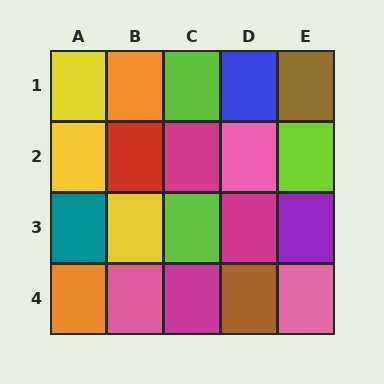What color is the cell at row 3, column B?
Yellow.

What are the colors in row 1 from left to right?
Yellow, orange, lime, blue, brown.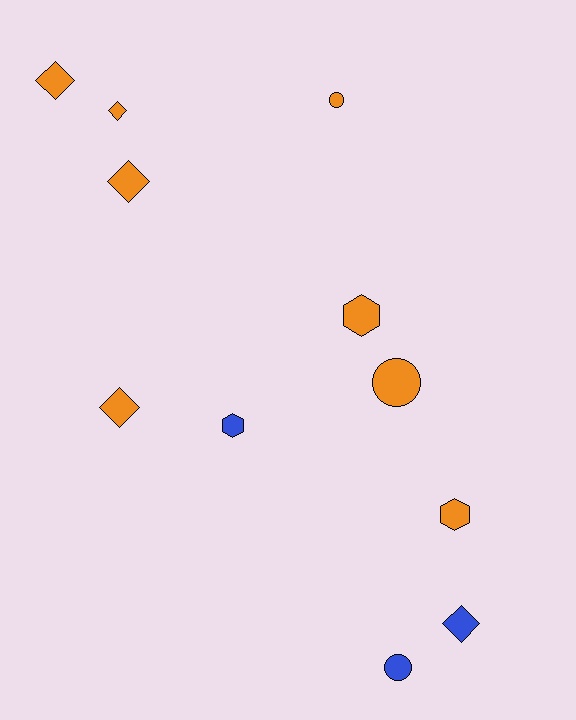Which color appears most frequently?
Orange, with 8 objects.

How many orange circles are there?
There are 2 orange circles.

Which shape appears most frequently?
Diamond, with 5 objects.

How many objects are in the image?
There are 11 objects.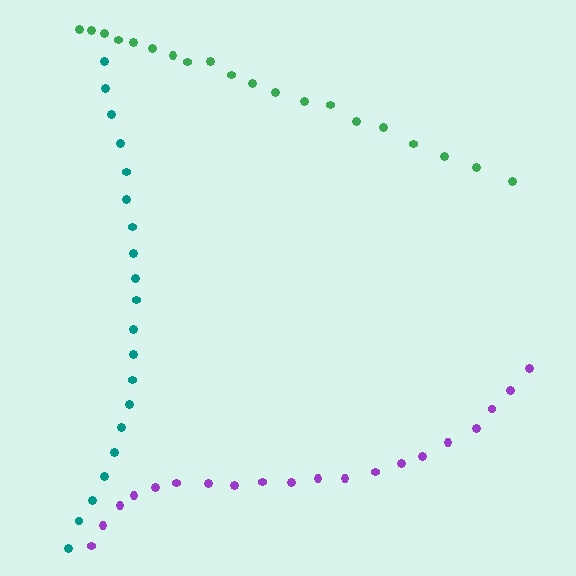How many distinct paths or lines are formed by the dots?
There are 3 distinct paths.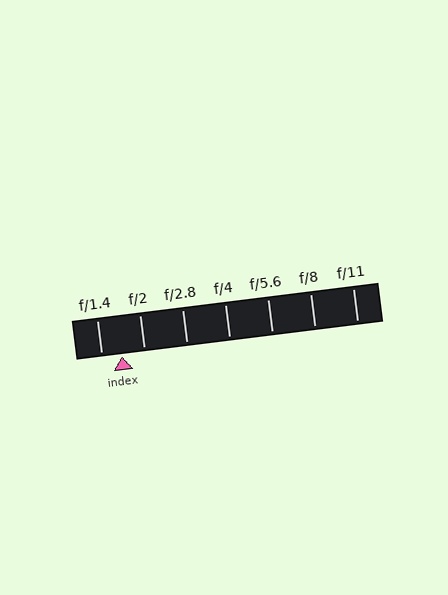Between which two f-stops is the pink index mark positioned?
The index mark is between f/1.4 and f/2.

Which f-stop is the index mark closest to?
The index mark is closest to f/1.4.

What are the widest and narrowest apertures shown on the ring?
The widest aperture shown is f/1.4 and the narrowest is f/11.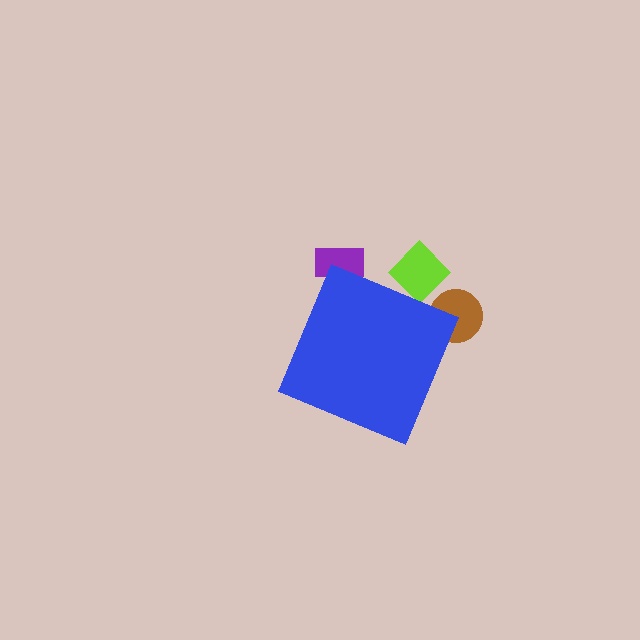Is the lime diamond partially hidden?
Yes, the lime diamond is partially hidden behind the blue diamond.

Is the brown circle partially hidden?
Yes, the brown circle is partially hidden behind the blue diamond.